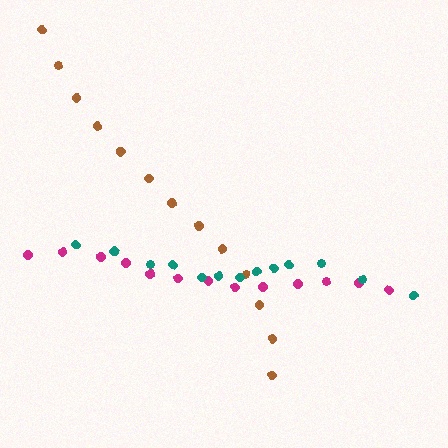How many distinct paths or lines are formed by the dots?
There are 3 distinct paths.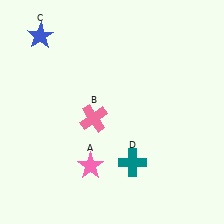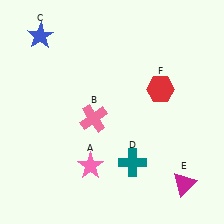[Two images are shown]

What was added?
A magenta triangle (E), a red hexagon (F) were added in Image 2.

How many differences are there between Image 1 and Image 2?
There are 2 differences between the two images.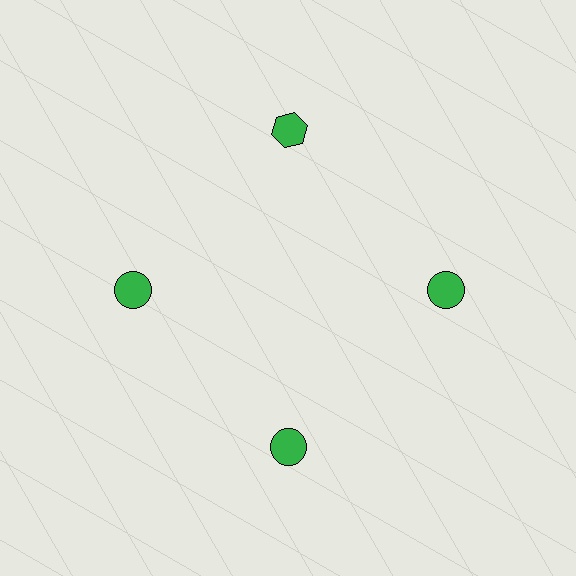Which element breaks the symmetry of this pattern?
The green hexagon at roughly the 12 o'clock position breaks the symmetry. All other shapes are green circles.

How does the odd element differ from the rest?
It has a different shape: hexagon instead of circle.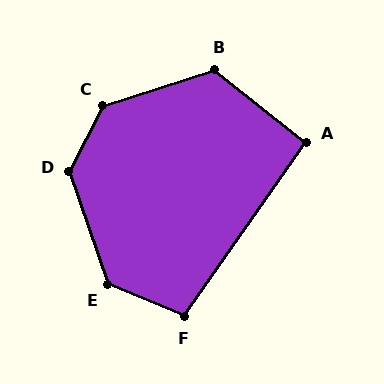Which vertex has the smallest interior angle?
A, at approximately 94 degrees.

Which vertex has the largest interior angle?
C, at approximately 135 degrees.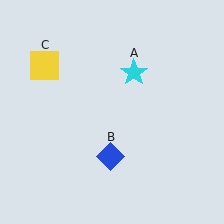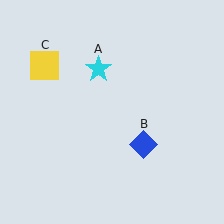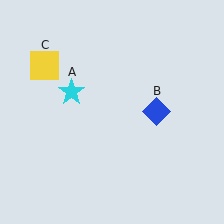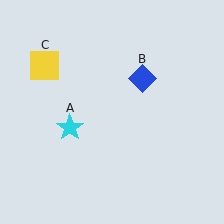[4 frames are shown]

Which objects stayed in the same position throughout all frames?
Yellow square (object C) remained stationary.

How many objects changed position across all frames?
2 objects changed position: cyan star (object A), blue diamond (object B).